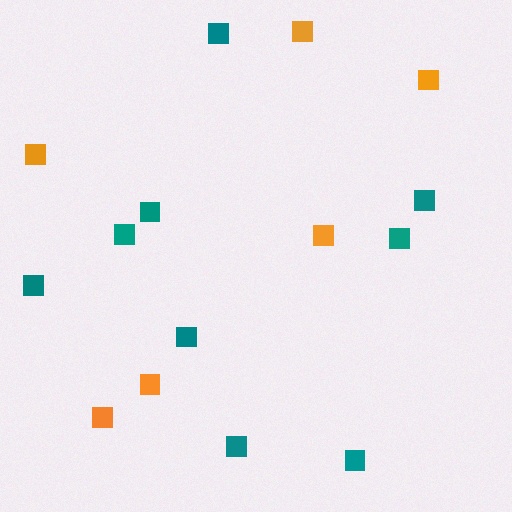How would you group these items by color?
There are 2 groups: one group of teal squares (9) and one group of orange squares (6).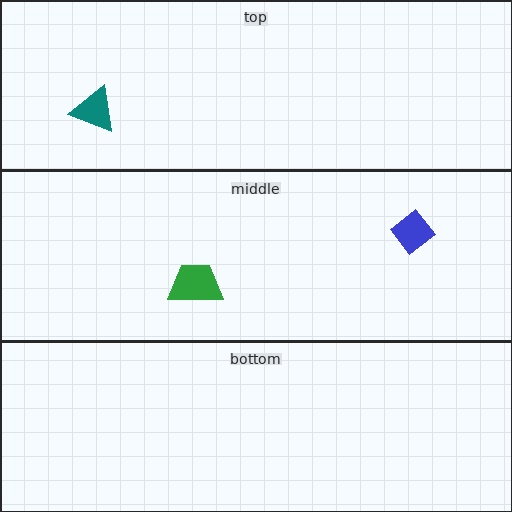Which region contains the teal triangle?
The top region.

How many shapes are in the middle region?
2.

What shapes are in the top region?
The teal triangle.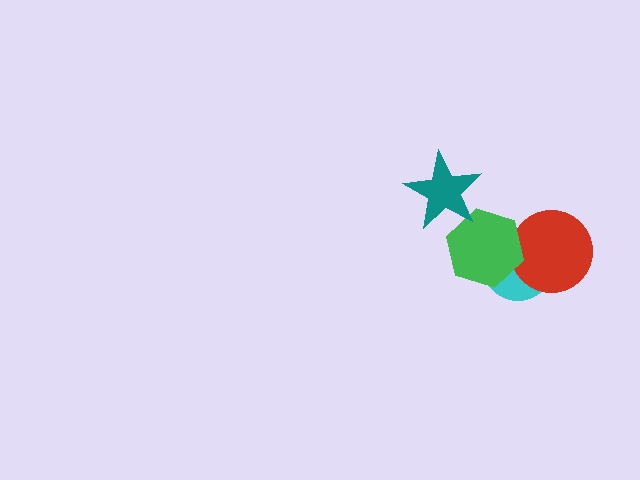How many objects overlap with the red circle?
2 objects overlap with the red circle.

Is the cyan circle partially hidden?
Yes, it is partially covered by another shape.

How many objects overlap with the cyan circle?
2 objects overlap with the cyan circle.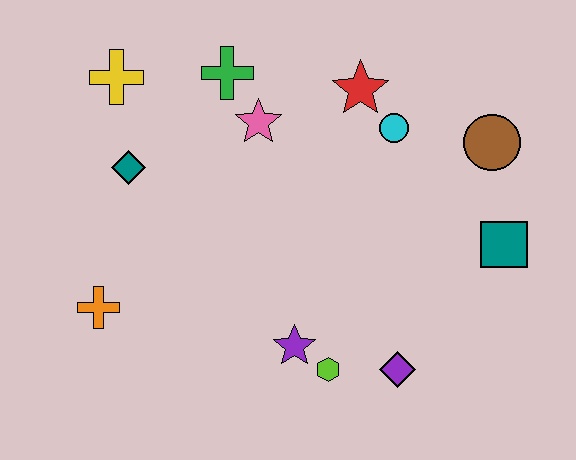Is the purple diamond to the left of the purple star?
No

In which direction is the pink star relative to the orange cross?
The pink star is above the orange cross.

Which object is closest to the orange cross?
The teal diamond is closest to the orange cross.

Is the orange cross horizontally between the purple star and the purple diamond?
No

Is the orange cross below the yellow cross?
Yes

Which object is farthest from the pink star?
The purple diamond is farthest from the pink star.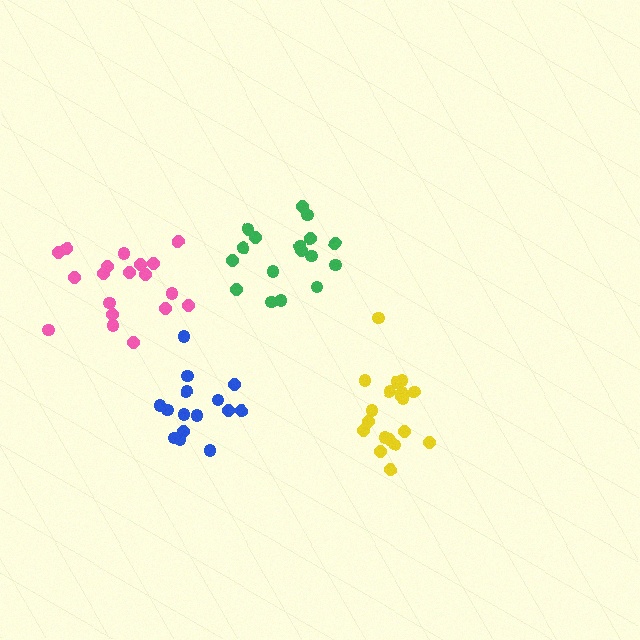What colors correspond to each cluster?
The clusters are colored: green, pink, blue, yellow.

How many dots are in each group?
Group 1: 17 dots, Group 2: 19 dots, Group 3: 15 dots, Group 4: 19 dots (70 total).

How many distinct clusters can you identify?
There are 4 distinct clusters.